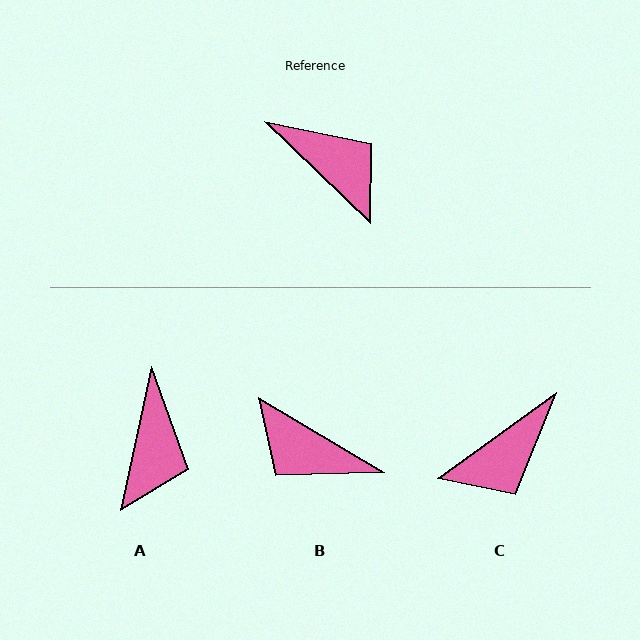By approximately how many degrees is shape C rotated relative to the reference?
Approximately 100 degrees clockwise.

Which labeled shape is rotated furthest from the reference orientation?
B, about 167 degrees away.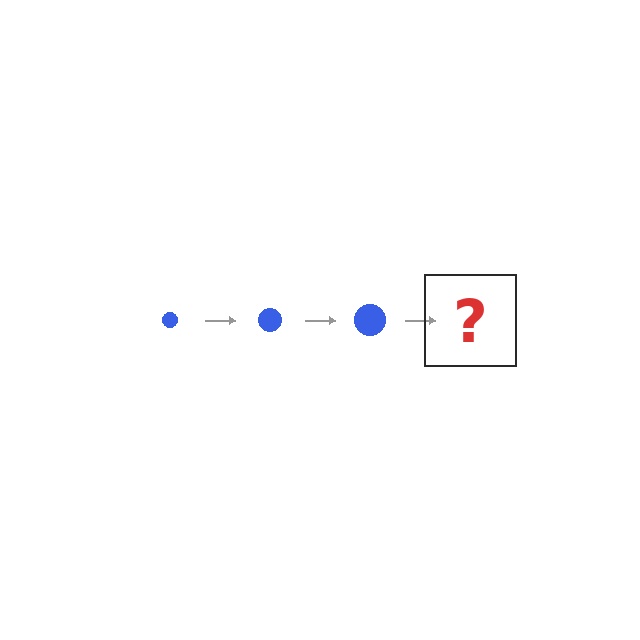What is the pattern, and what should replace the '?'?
The pattern is that the circle gets progressively larger each step. The '?' should be a blue circle, larger than the previous one.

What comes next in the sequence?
The next element should be a blue circle, larger than the previous one.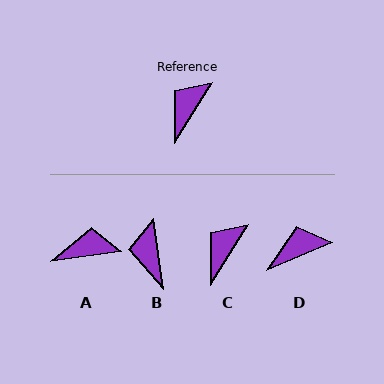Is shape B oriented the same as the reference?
No, it is off by about 40 degrees.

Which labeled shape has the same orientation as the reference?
C.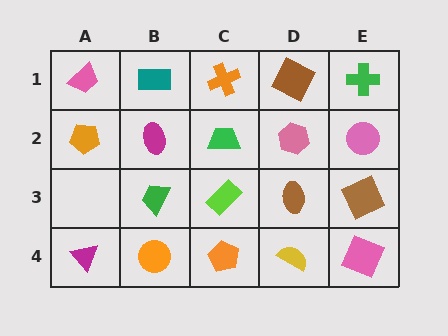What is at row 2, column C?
A green trapezoid.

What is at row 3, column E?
A brown square.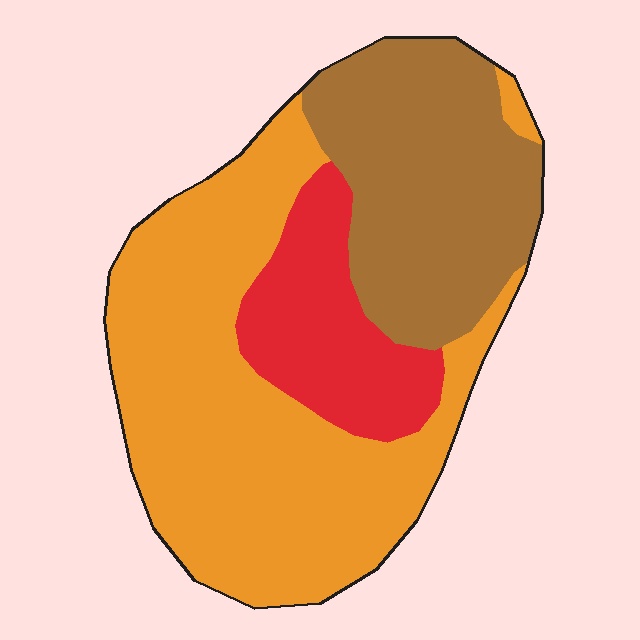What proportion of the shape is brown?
Brown covers about 30% of the shape.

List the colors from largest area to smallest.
From largest to smallest: orange, brown, red.